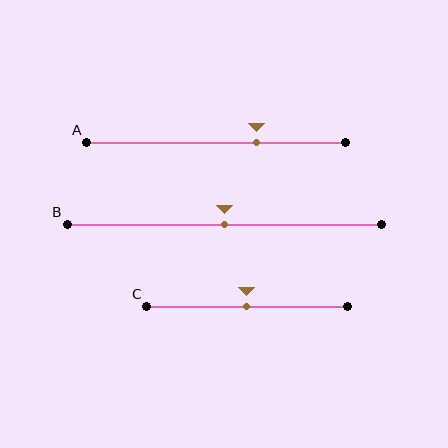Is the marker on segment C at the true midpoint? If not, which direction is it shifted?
Yes, the marker on segment C is at the true midpoint.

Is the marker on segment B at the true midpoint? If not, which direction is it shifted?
Yes, the marker on segment B is at the true midpoint.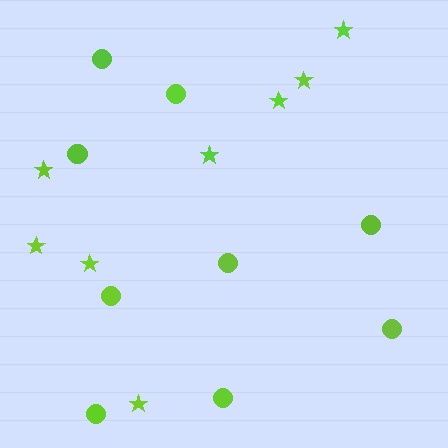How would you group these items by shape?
There are 2 groups: one group of stars (8) and one group of circles (9).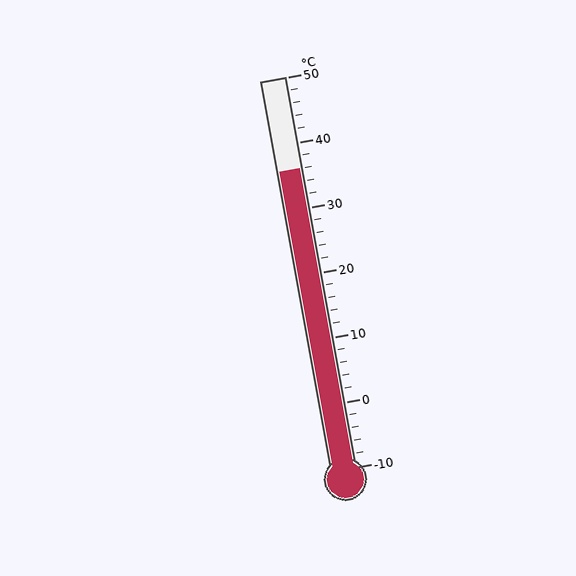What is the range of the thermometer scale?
The thermometer scale ranges from -10°C to 50°C.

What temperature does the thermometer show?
The thermometer shows approximately 36°C.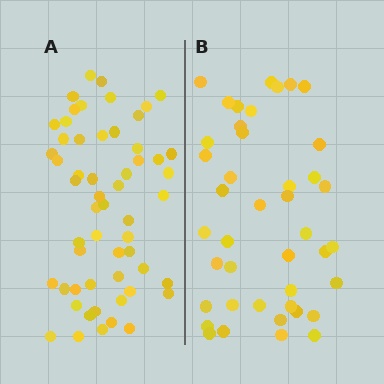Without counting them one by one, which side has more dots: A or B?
Region A (the left region) has more dots.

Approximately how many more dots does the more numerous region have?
Region A has approximately 15 more dots than region B.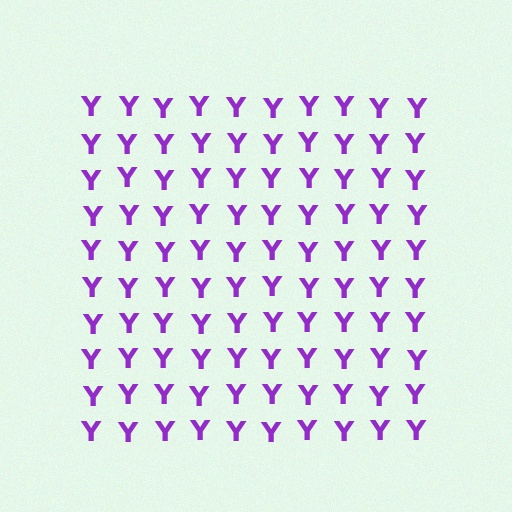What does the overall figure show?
The overall figure shows a square.